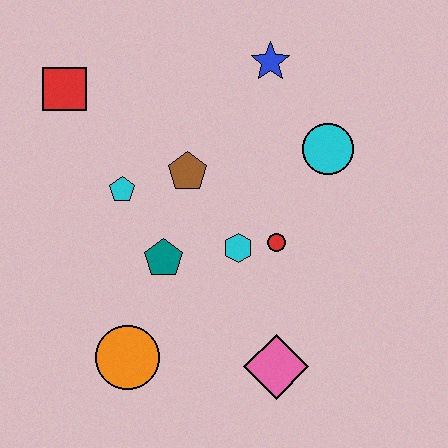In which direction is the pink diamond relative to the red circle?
The pink diamond is below the red circle.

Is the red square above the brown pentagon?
Yes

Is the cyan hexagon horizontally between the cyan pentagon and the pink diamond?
Yes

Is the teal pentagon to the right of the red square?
Yes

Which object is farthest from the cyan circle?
The orange circle is farthest from the cyan circle.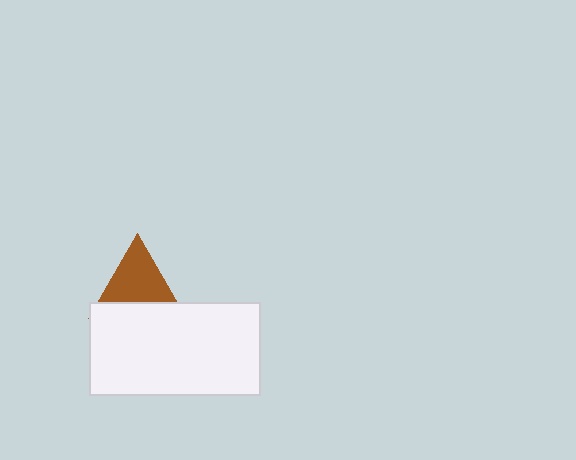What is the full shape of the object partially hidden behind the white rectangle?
The partially hidden object is a brown triangle.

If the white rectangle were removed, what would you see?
You would see the complete brown triangle.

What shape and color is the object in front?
The object in front is a white rectangle.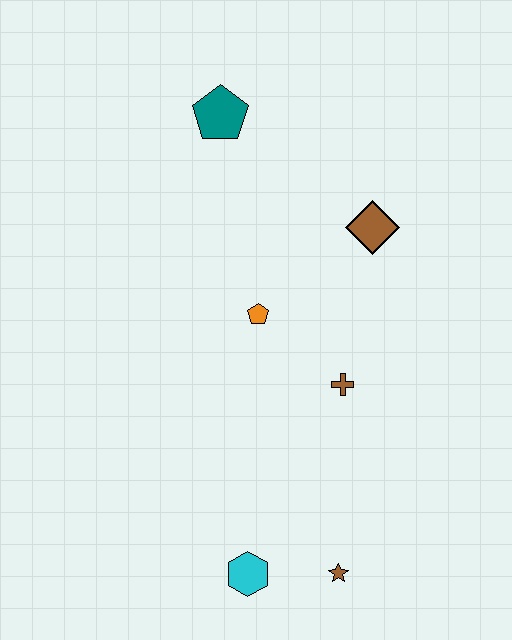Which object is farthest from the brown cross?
The teal pentagon is farthest from the brown cross.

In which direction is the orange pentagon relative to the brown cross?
The orange pentagon is to the left of the brown cross.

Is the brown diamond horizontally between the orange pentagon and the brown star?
No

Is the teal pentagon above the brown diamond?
Yes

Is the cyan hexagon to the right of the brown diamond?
No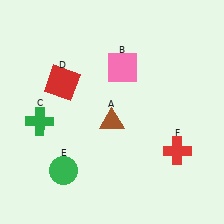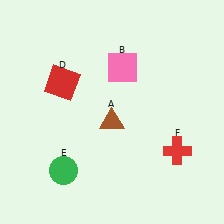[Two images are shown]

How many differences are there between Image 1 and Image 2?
There is 1 difference between the two images.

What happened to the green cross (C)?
The green cross (C) was removed in Image 2. It was in the bottom-left area of Image 1.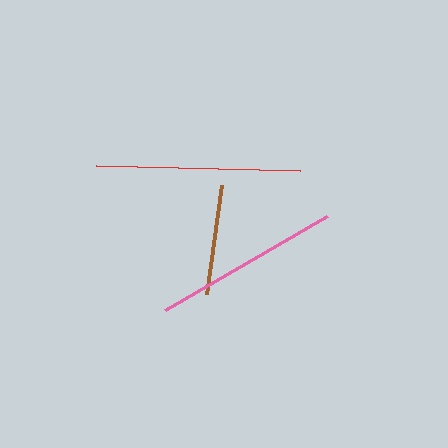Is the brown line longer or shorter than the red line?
The red line is longer than the brown line.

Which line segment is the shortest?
The brown line is the shortest at approximately 110 pixels.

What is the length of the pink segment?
The pink segment is approximately 187 pixels long.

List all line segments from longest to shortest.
From longest to shortest: red, pink, brown.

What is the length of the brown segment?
The brown segment is approximately 110 pixels long.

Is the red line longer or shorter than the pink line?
The red line is longer than the pink line.